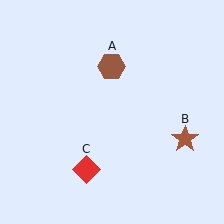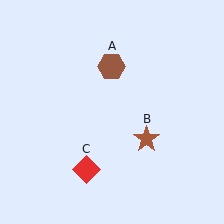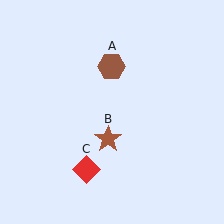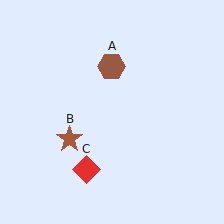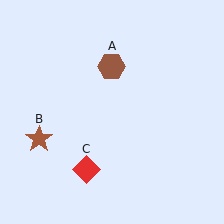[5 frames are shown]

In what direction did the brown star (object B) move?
The brown star (object B) moved left.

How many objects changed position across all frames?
1 object changed position: brown star (object B).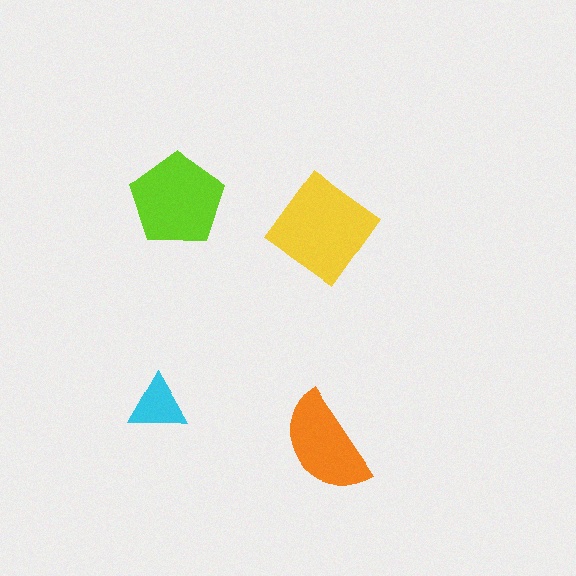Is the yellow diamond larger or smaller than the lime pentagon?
Larger.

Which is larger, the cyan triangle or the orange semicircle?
The orange semicircle.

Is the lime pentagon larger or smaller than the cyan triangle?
Larger.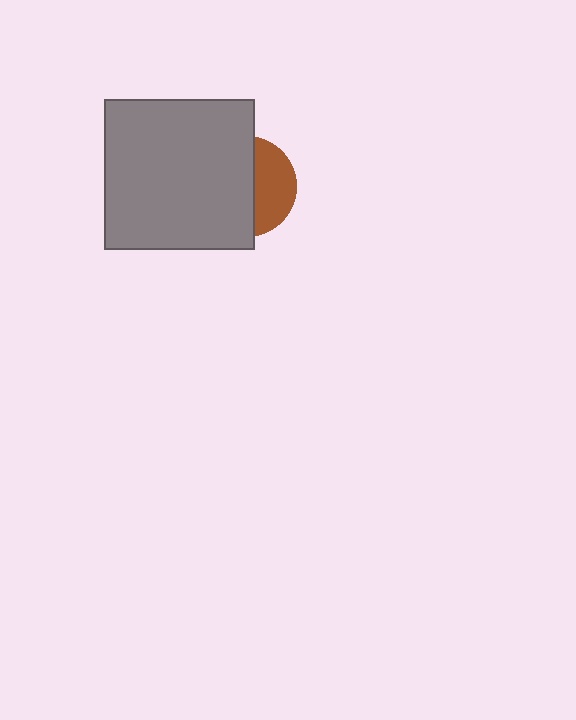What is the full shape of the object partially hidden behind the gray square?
The partially hidden object is a brown circle.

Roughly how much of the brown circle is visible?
A small part of it is visible (roughly 39%).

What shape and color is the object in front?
The object in front is a gray square.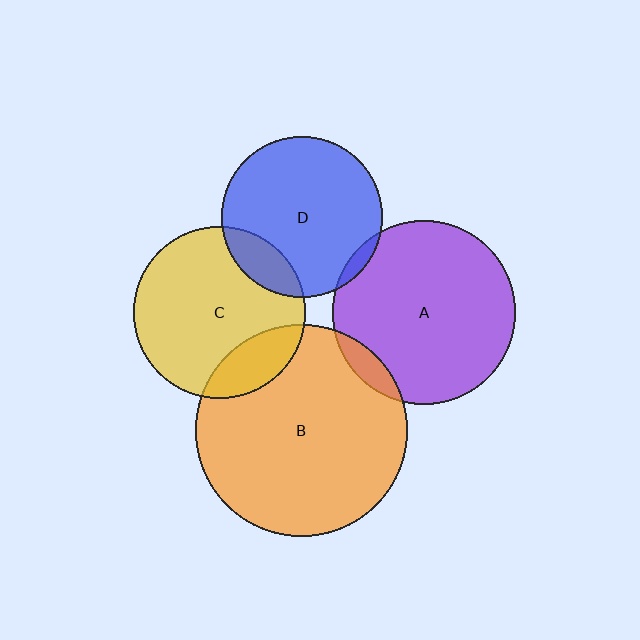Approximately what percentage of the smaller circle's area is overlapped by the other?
Approximately 20%.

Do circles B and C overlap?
Yes.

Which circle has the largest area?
Circle B (orange).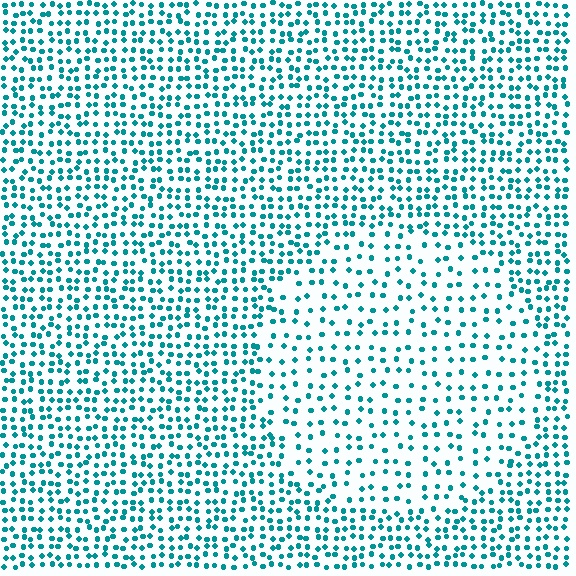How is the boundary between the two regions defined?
The boundary is defined by a change in element density (approximately 1.9x ratio). All elements are the same color, size, and shape.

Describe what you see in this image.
The image contains small teal elements arranged at two different densities. A circle-shaped region is visible where the elements are less densely packed than the surrounding area.